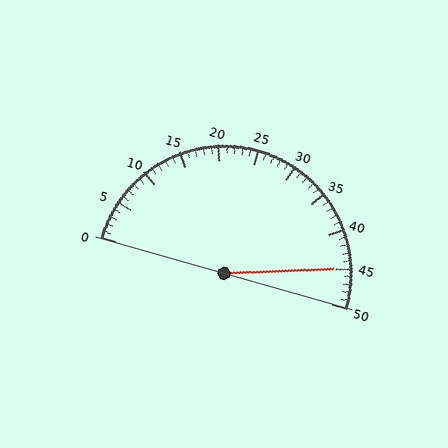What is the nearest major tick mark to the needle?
The nearest major tick mark is 45.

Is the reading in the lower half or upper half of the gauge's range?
The reading is in the upper half of the range (0 to 50).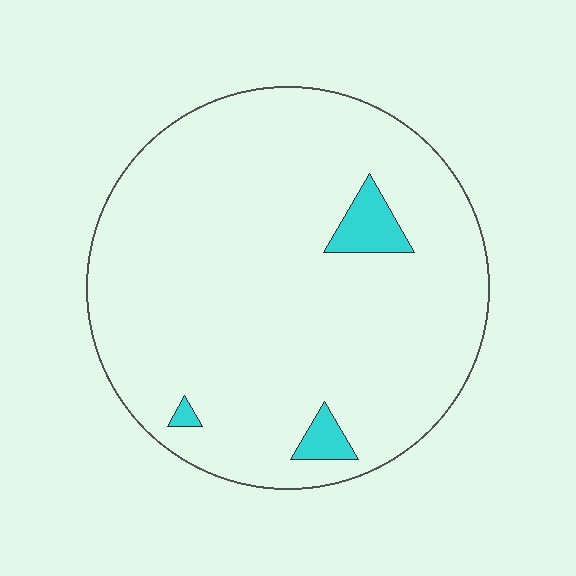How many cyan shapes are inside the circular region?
3.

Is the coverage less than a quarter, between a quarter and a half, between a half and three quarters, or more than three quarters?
Less than a quarter.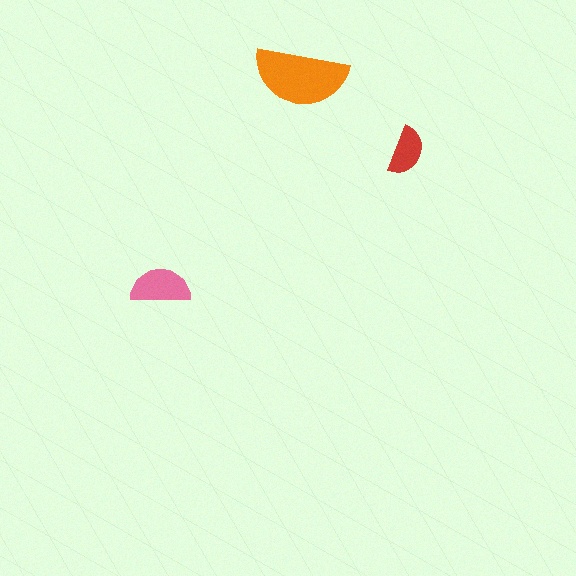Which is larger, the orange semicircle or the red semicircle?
The orange one.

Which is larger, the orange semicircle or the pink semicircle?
The orange one.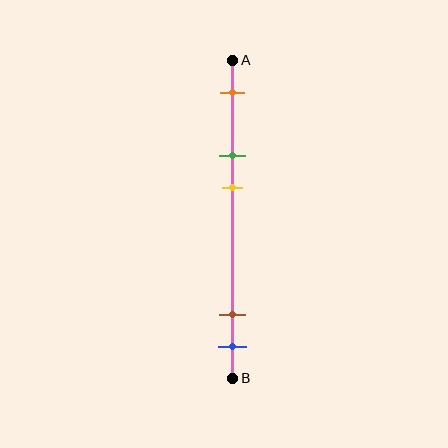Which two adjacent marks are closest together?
The brown and blue marks are the closest adjacent pair.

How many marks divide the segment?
There are 5 marks dividing the segment.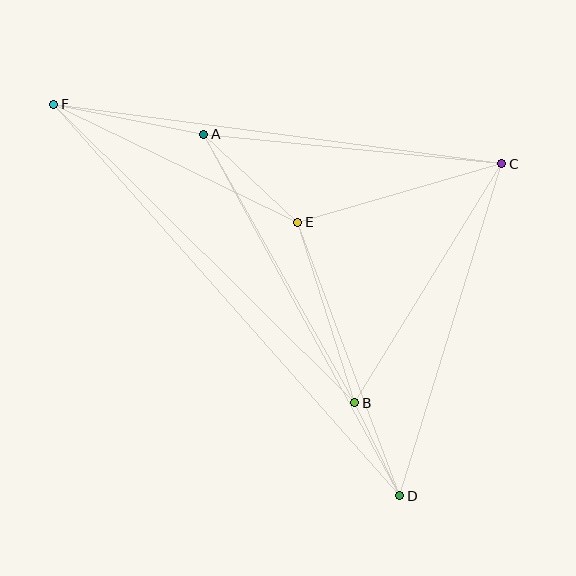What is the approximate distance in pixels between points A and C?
The distance between A and C is approximately 300 pixels.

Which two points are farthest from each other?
Points D and F are farthest from each other.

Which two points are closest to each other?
Points B and D are closest to each other.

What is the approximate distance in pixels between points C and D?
The distance between C and D is approximately 348 pixels.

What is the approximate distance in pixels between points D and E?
The distance between D and E is approximately 292 pixels.